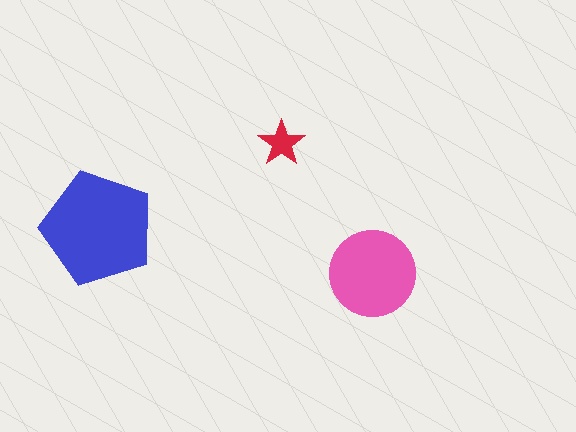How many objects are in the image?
There are 3 objects in the image.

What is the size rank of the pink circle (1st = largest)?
2nd.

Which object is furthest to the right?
The pink circle is rightmost.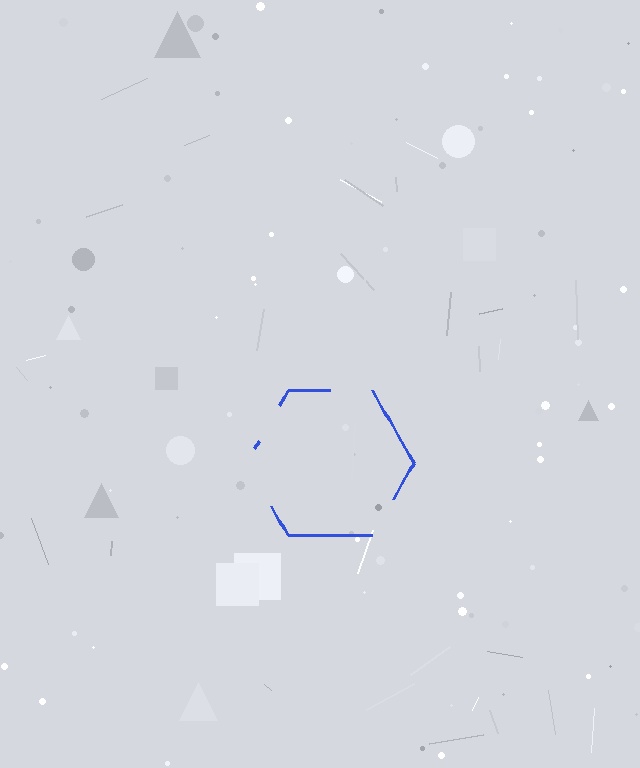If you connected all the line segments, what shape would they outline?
They would outline a hexagon.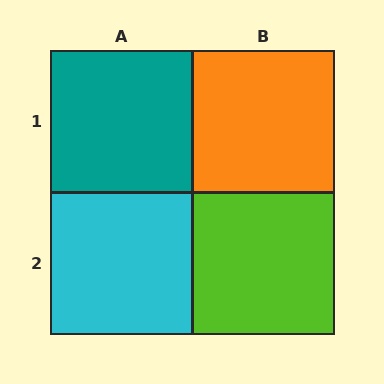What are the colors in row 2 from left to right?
Cyan, lime.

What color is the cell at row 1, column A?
Teal.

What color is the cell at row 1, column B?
Orange.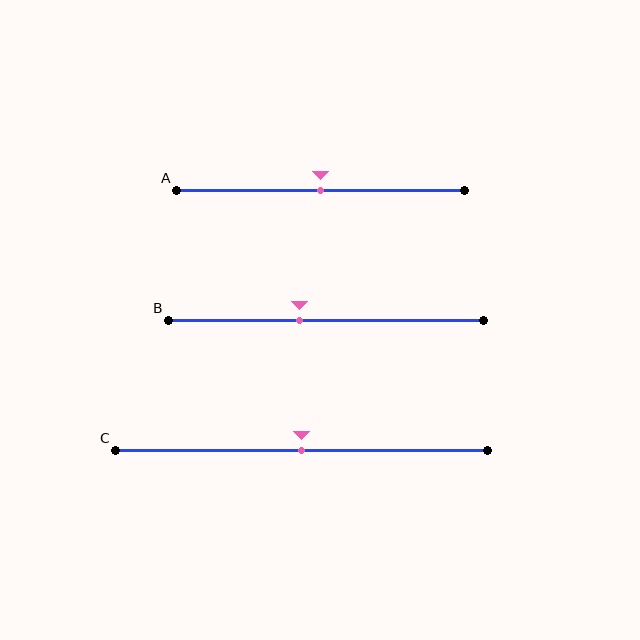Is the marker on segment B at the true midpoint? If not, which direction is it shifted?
No, the marker on segment B is shifted to the left by about 8% of the segment length.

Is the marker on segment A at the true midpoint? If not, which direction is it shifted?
Yes, the marker on segment A is at the true midpoint.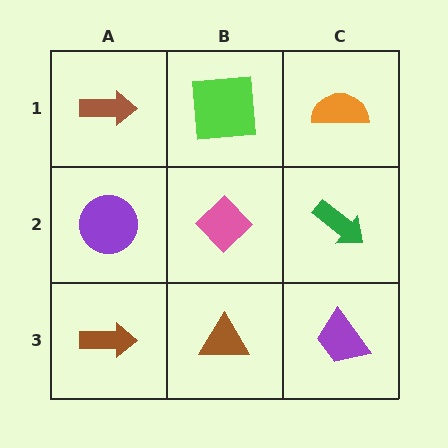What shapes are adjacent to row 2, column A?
A brown arrow (row 1, column A), a brown arrow (row 3, column A), a pink diamond (row 2, column B).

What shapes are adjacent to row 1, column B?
A pink diamond (row 2, column B), a brown arrow (row 1, column A), an orange semicircle (row 1, column C).